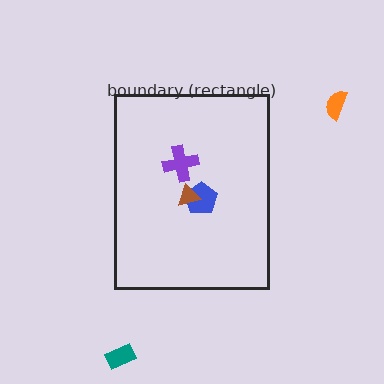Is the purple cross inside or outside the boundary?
Inside.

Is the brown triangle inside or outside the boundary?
Inside.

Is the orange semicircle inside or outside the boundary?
Outside.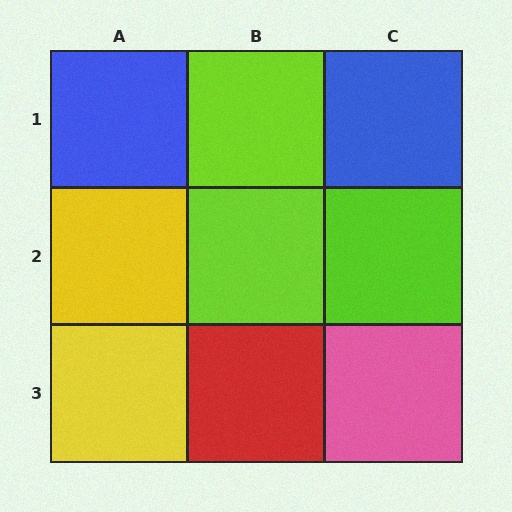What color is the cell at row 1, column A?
Blue.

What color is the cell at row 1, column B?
Lime.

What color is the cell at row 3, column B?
Red.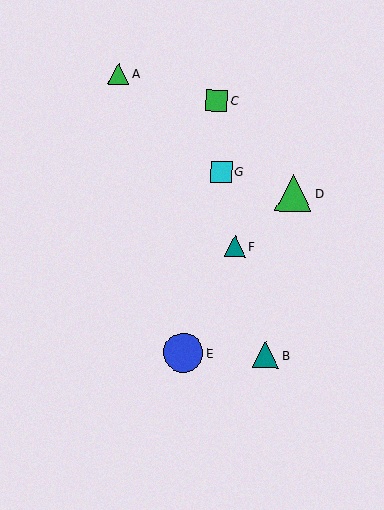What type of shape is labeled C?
Shape C is a green square.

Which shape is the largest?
The blue circle (labeled E) is the largest.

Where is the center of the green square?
The center of the green square is at (216, 100).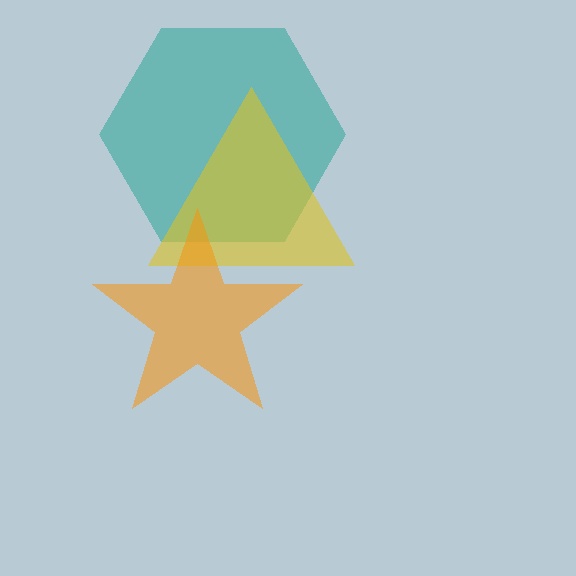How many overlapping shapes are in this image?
There are 3 overlapping shapes in the image.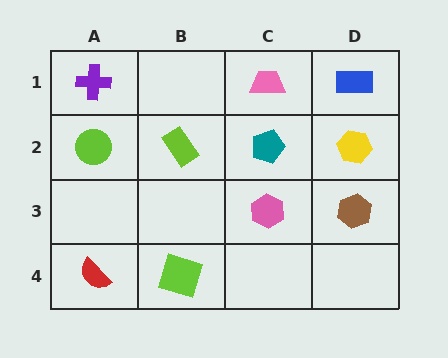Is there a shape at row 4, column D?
No, that cell is empty.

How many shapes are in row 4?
2 shapes.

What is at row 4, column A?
A red semicircle.